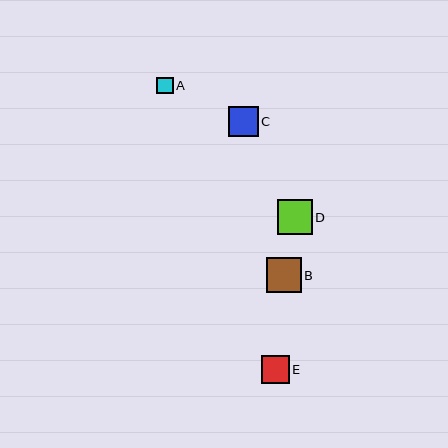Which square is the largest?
Square B is the largest with a size of approximately 35 pixels.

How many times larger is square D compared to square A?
Square D is approximately 2.1 times the size of square A.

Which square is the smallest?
Square A is the smallest with a size of approximately 17 pixels.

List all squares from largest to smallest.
From largest to smallest: B, D, C, E, A.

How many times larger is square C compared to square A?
Square C is approximately 1.8 times the size of square A.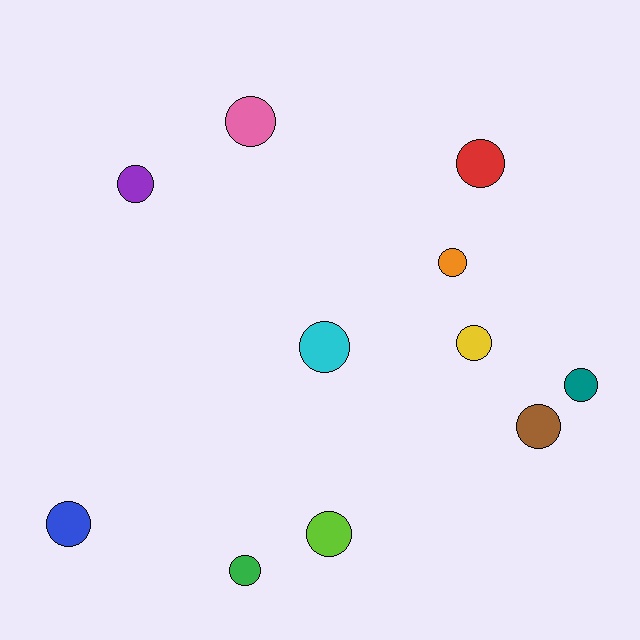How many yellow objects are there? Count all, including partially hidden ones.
There is 1 yellow object.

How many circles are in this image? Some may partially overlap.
There are 11 circles.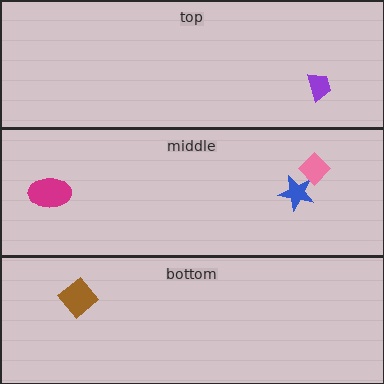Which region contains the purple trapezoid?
The top region.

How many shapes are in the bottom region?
1.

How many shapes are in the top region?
1.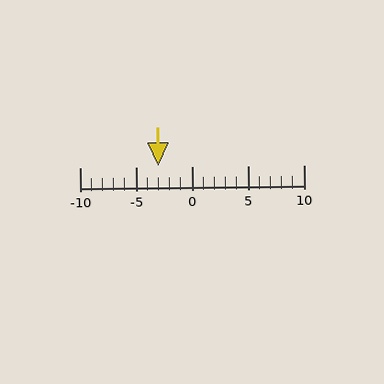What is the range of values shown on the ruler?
The ruler shows values from -10 to 10.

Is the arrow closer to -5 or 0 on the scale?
The arrow is closer to -5.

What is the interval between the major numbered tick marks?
The major tick marks are spaced 5 units apart.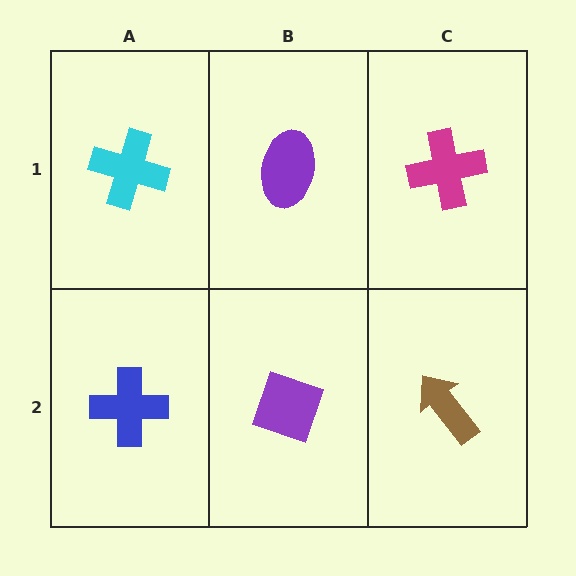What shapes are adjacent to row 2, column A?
A cyan cross (row 1, column A), a purple diamond (row 2, column B).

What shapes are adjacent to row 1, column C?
A brown arrow (row 2, column C), a purple ellipse (row 1, column B).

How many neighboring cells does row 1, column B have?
3.